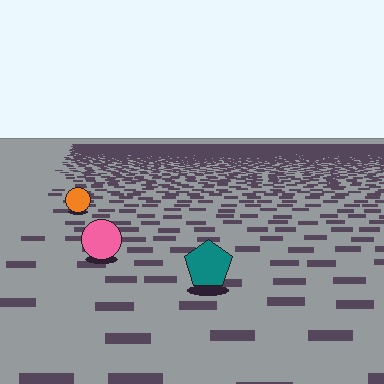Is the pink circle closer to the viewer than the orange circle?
Yes. The pink circle is closer — you can tell from the texture gradient: the ground texture is coarser near it.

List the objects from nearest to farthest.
From nearest to farthest: the teal pentagon, the pink circle, the orange circle.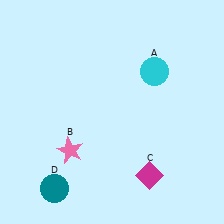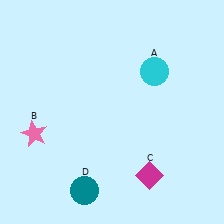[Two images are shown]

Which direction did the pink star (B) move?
The pink star (B) moved left.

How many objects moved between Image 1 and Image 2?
2 objects moved between the two images.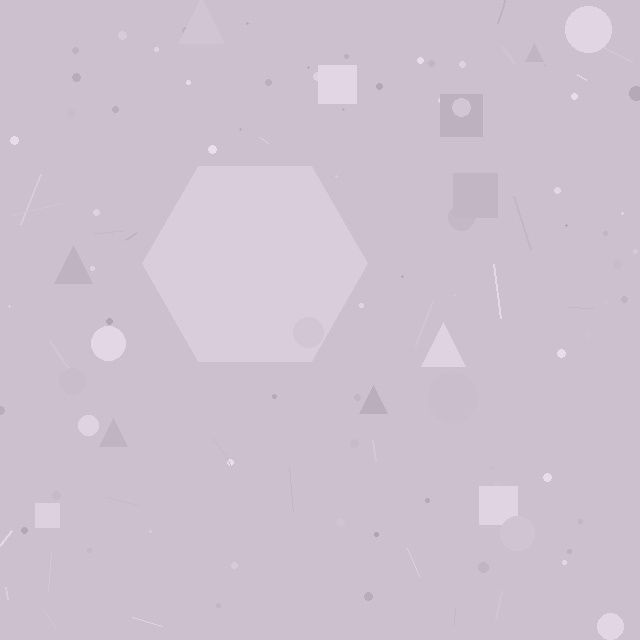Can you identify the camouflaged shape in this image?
The camouflaged shape is a hexagon.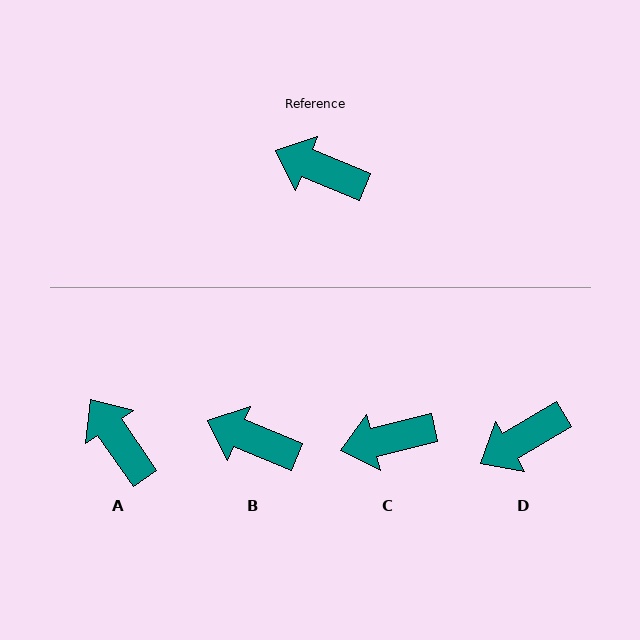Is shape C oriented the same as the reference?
No, it is off by about 36 degrees.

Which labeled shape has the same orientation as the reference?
B.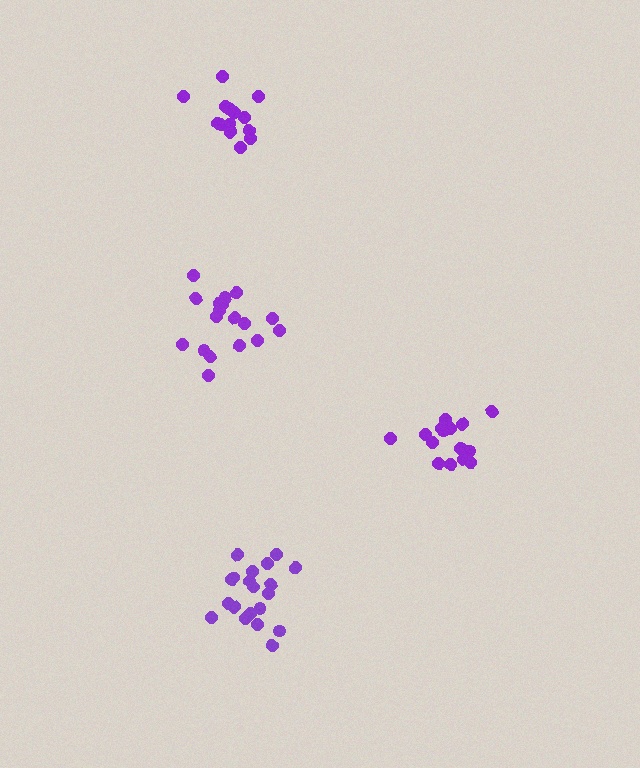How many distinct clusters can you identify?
There are 4 distinct clusters.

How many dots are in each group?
Group 1: 16 dots, Group 2: 15 dots, Group 3: 18 dots, Group 4: 21 dots (70 total).